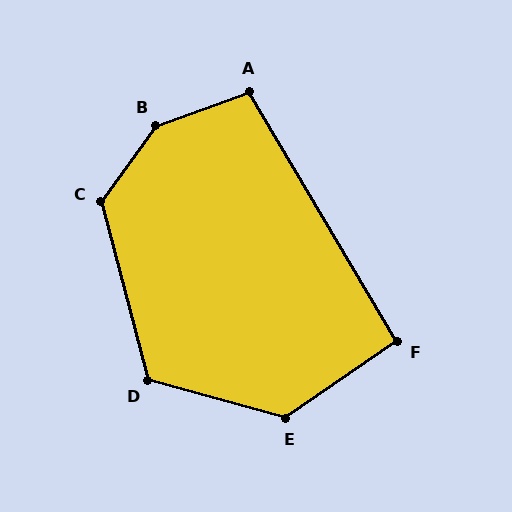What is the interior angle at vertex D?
Approximately 120 degrees (obtuse).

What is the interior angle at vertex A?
Approximately 101 degrees (obtuse).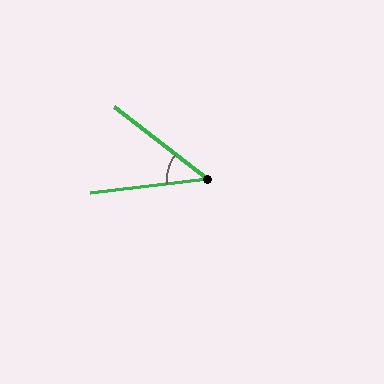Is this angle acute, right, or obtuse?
It is acute.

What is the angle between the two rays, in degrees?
Approximately 45 degrees.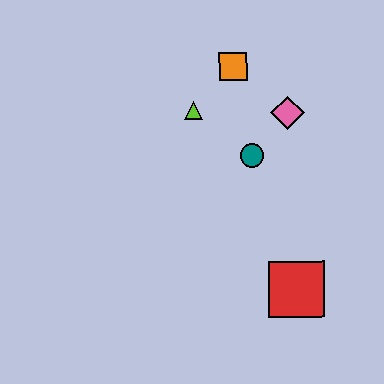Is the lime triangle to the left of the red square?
Yes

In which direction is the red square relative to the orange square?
The red square is below the orange square.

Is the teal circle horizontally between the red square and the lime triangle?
Yes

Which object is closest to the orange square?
The lime triangle is closest to the orange square.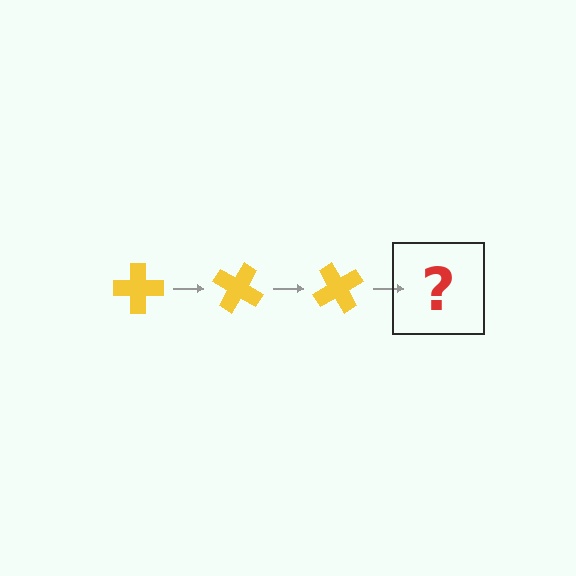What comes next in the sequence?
The next element should be a yellow cross rotated 90 degrees.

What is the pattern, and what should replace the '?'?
The pattern is that the cross rotates 30 degrees each step. The '?' should be a yellow cross rotated 90 degrees.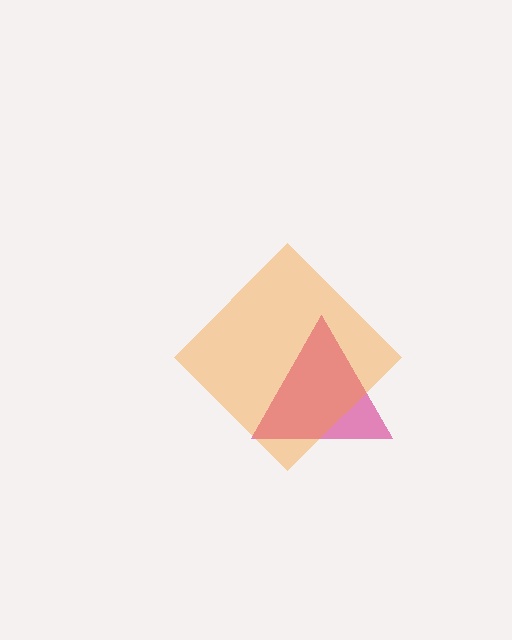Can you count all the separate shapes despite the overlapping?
Yes, there are 2 separate shapes.